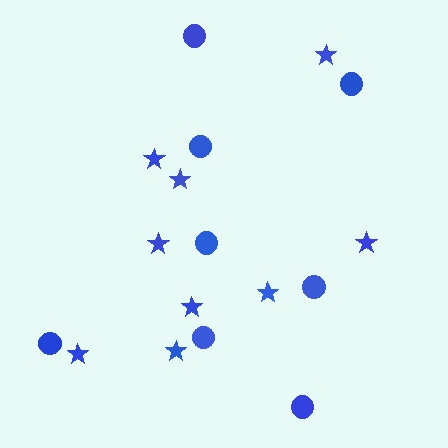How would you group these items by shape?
There are 2 groups: one group of stars (9) and one group of circles (8).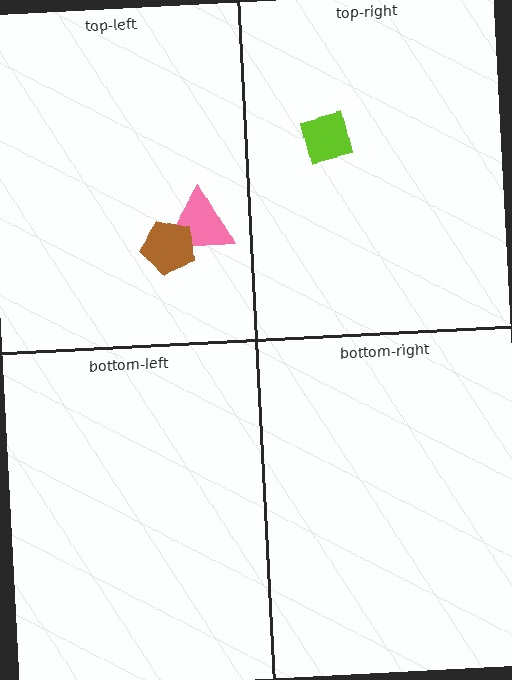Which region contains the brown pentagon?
The top-left region.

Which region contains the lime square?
The top-right region.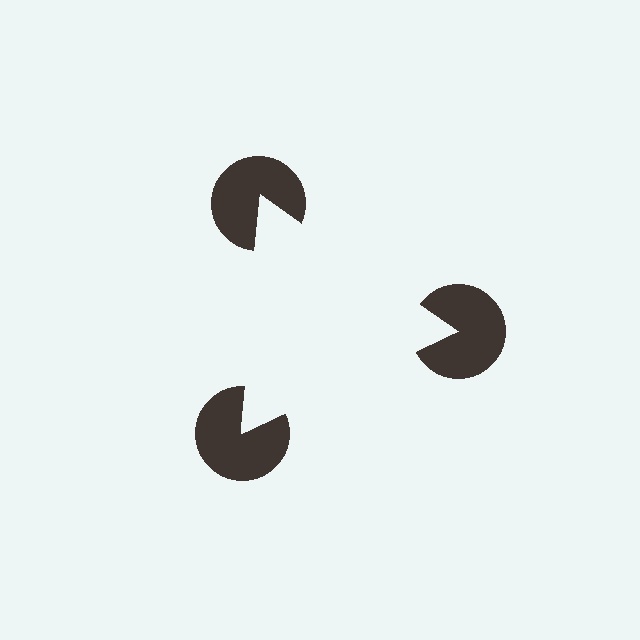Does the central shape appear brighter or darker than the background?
It typically appears slightly brighter than the background, even though no actual brightness change is drawn.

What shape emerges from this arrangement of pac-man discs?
An illusory triangle — its edges are inferred from the aligned wedge cuts in the pac-man discs, not physically drawn.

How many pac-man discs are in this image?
There are 3 — one at each vertex of the illusory triangle.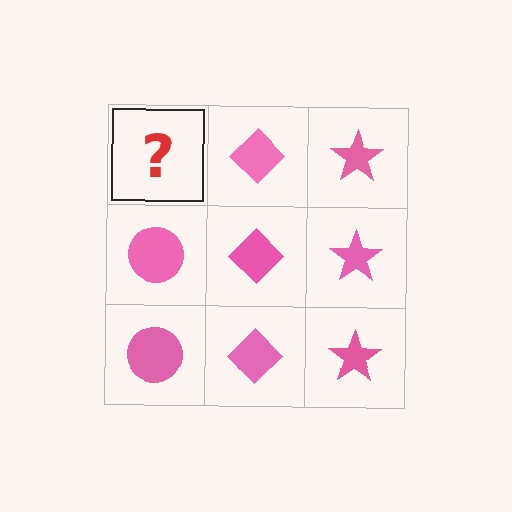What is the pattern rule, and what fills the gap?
The rule is that each column has a consistent shape. The gap should be filled with a pink circle.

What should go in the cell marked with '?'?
The missing cell should contain a pink circle.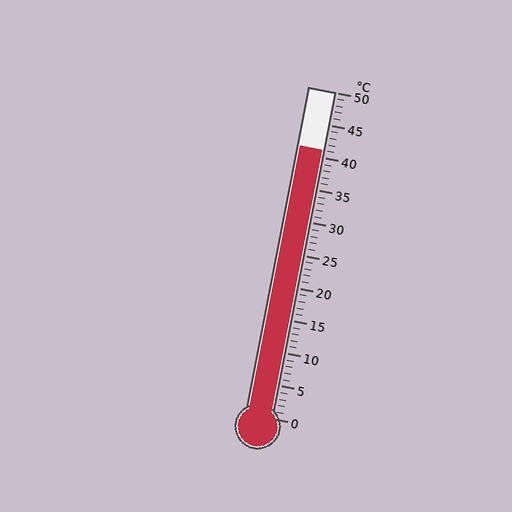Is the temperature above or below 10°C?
The temperature is above 10°C.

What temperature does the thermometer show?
The thermometer shows approximately 41°C.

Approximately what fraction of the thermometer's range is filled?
The thermometer is filled to approximately 80% of its range.